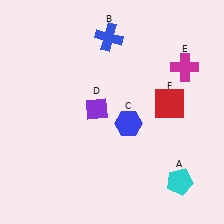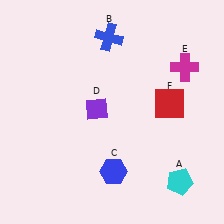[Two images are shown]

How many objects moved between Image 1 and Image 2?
1 object moved between the two images.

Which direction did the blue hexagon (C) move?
The blue hexagon (C) moved down.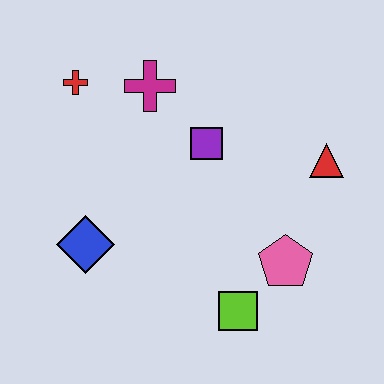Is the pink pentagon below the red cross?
Yes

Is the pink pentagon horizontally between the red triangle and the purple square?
Yes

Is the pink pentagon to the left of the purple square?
No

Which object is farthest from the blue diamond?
The red triangle is farthest from the blue diamond.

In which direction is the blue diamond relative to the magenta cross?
The blue diamond is below the magenta cross.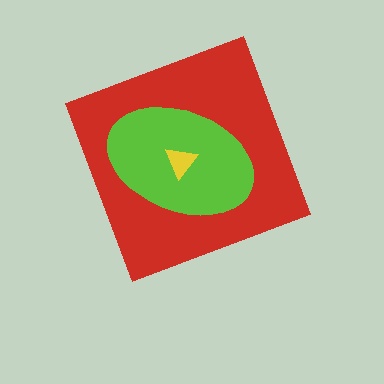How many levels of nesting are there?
3.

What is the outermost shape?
The red diamond.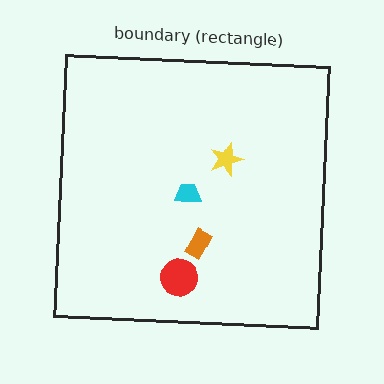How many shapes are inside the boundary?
4 inside, 0 outside.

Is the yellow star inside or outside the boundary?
Inside.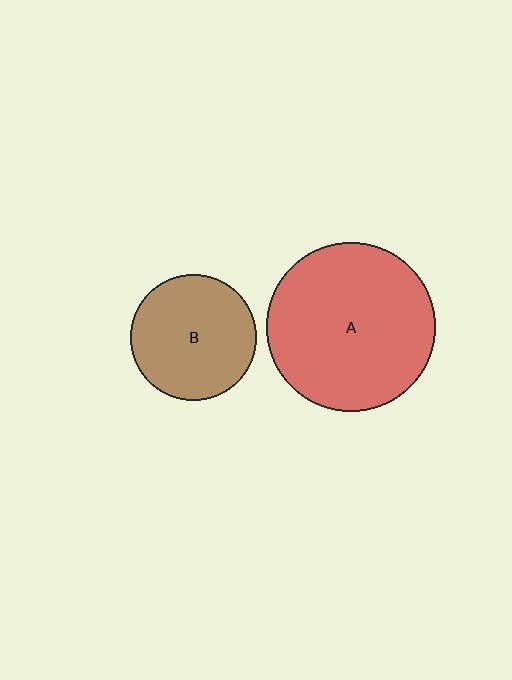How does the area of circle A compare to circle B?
Approximately 1.8 times.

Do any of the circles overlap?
No, none of the circles overlap.